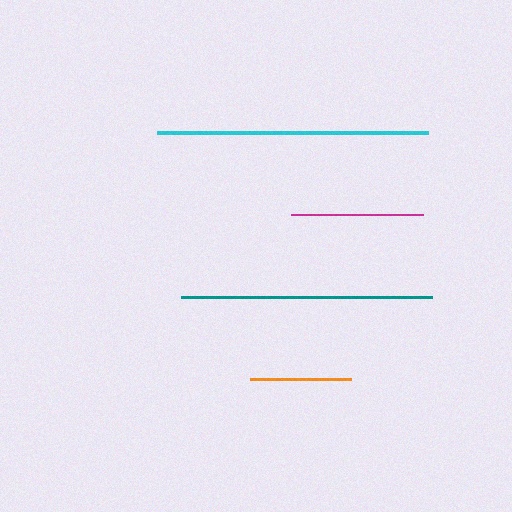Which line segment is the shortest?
The orange line is the shortest at approximately 101 pixels.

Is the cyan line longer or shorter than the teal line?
The cyan line is longer than the teal line.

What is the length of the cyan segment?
The cyan segment is approximately 270 pixels long.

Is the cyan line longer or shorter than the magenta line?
The cyan line is longer than the magenta line.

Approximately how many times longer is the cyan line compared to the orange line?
The cyan line is approximately 2.7 times the length of the orange line.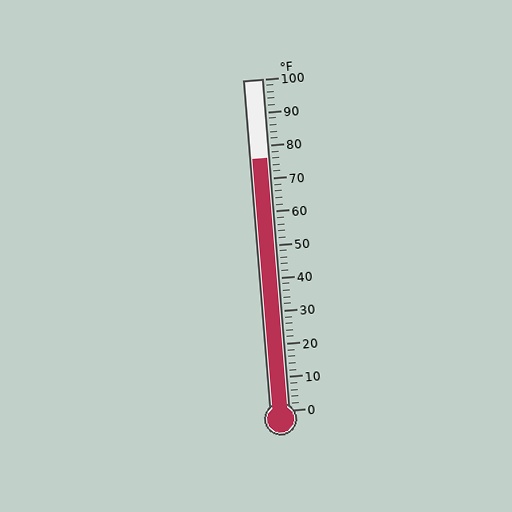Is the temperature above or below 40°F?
The temperature is above 40°F.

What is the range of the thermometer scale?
The thermometer scale ranges from 0°F to 100°F.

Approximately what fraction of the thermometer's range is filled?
The thermometer is filled to approximately 75% of its range.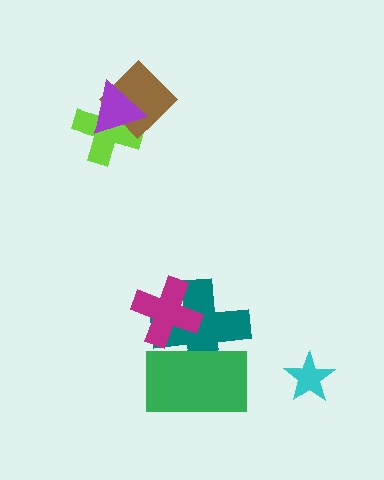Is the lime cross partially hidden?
Yes, it is partially covered by another shape.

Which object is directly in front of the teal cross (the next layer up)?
The magenta cross is directly in front of the teal cross.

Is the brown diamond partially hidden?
Yes, it is partially covered by another shape.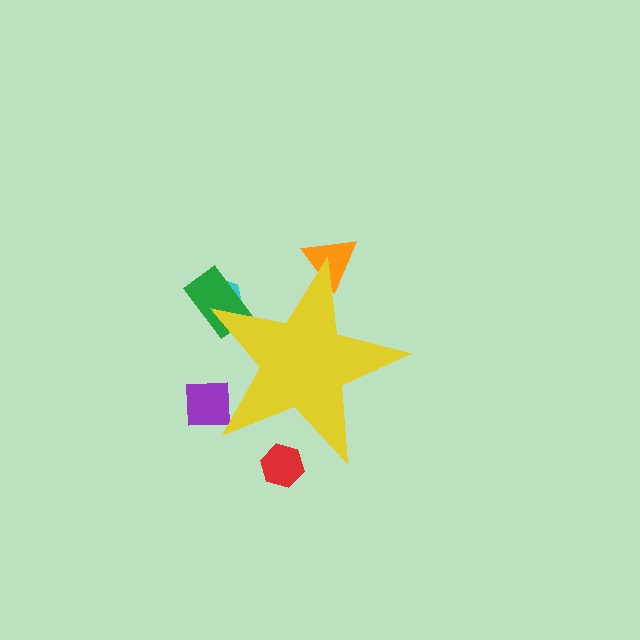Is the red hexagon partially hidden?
Yes, the red hexagon is partially hidden behind the yellow star.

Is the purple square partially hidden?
Yes, the purple square is partially hidden behind the yellow star.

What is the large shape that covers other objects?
A yellow star.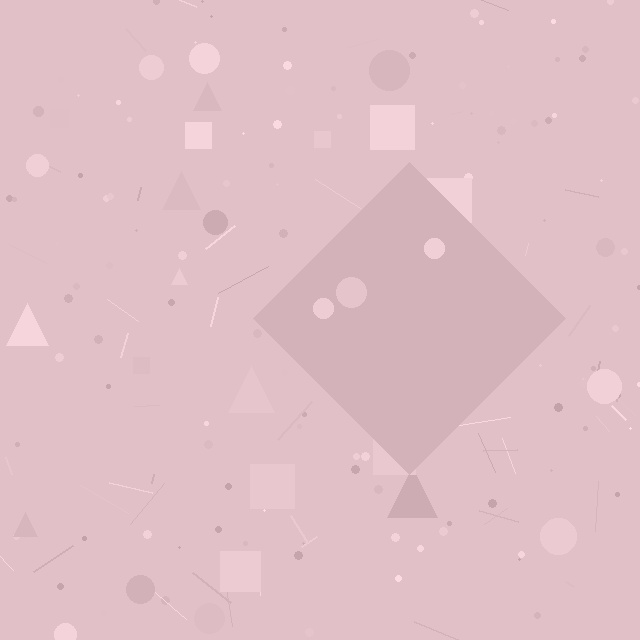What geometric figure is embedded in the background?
A diamond is embedded in the background.